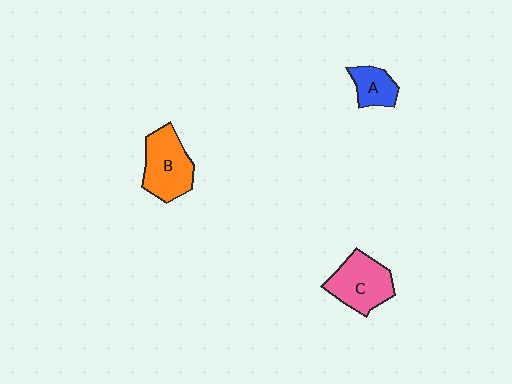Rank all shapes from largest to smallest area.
From largest to smallest: B (orange), C (pink), A (blue).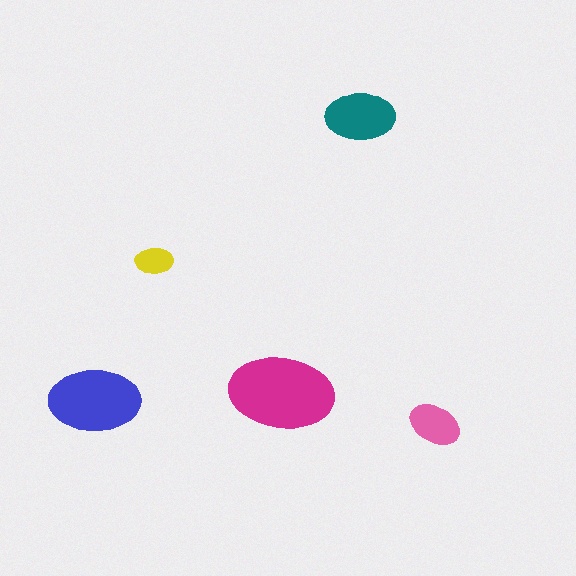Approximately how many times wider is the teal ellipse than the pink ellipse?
About 1.5 times wider.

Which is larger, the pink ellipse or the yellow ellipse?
The pink one.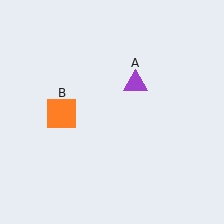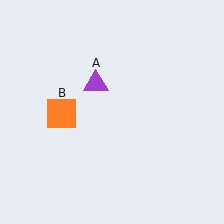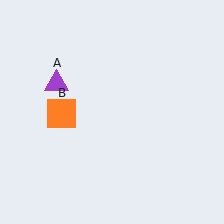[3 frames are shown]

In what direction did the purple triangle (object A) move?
The purple triangle (object A) moved left.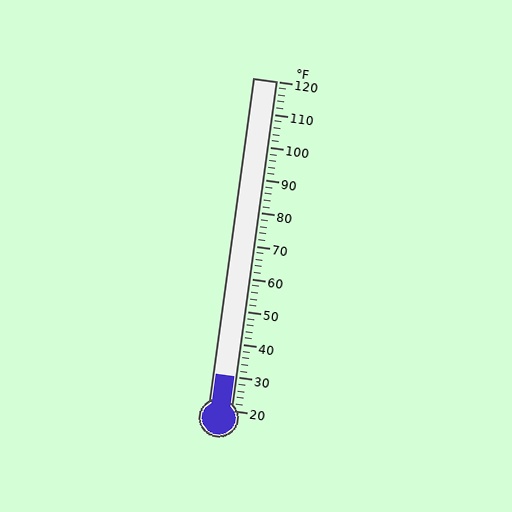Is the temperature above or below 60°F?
The temperature is below 60°F.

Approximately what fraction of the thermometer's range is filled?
The thermometer is filled to approximately 10% of its range.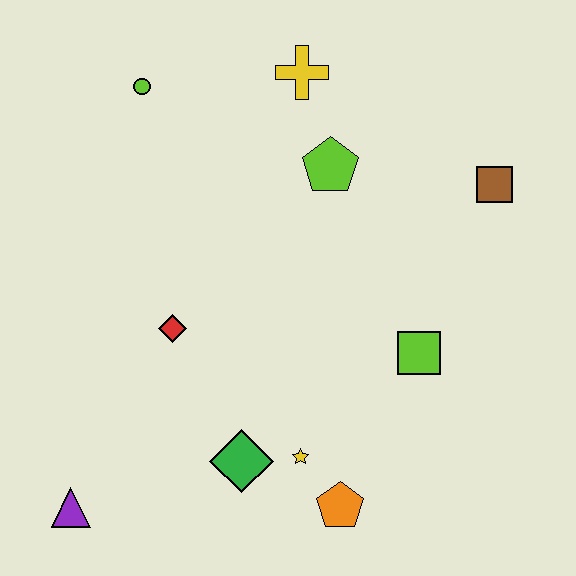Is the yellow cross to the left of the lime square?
Yes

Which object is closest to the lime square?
The yellow star is closest to the lime square.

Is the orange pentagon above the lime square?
No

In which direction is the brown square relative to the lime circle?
The brown square is to the right of the lime circle.